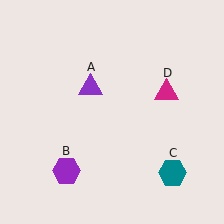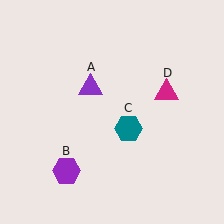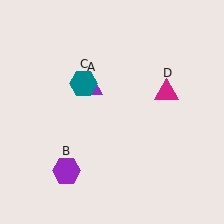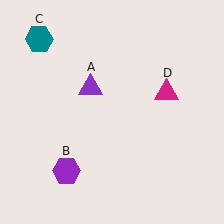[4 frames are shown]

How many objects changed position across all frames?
1 object changed position: teal hexagon (object C).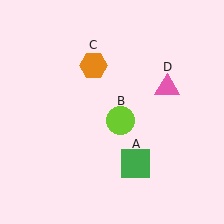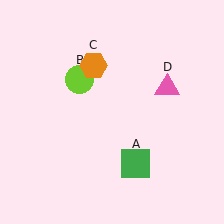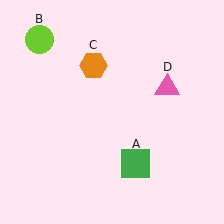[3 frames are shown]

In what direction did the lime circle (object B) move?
The lime circle (object B) moved up and to the left.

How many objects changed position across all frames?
1 object changed position: lime circle (object B).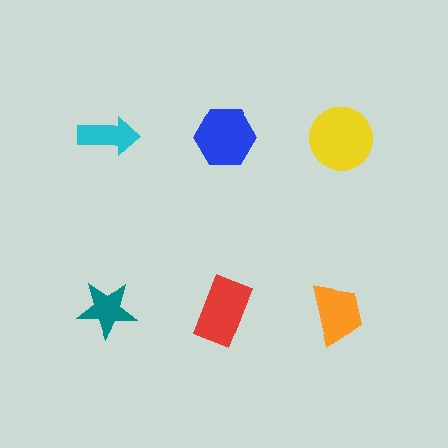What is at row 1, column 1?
A cyan arrow.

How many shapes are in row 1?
3 shapes.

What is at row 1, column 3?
A yellow circle.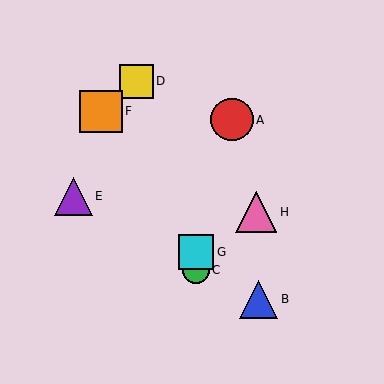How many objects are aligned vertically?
2 objects (C, G) are aligned vertically.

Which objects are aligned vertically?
Objects C, G are aligned vertically.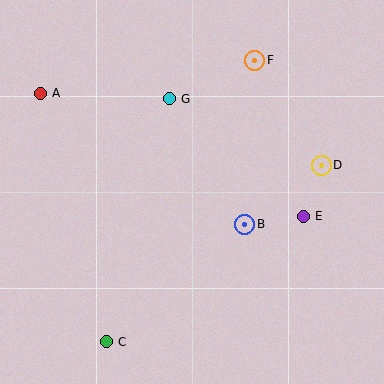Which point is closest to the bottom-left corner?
Point C is closest to the bottom-left corner.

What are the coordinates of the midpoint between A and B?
The midpoint between A and B is at (143, 159).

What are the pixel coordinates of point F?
Point F is at (255, 60).